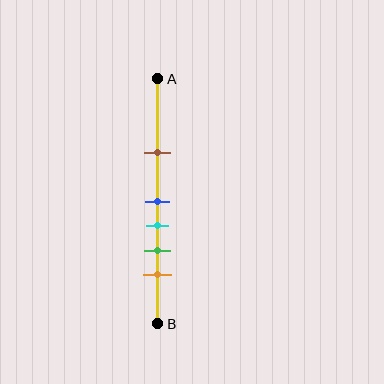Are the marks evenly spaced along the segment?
No, the marks are not evenly spaced.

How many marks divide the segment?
There are 5 marks dividing the segment.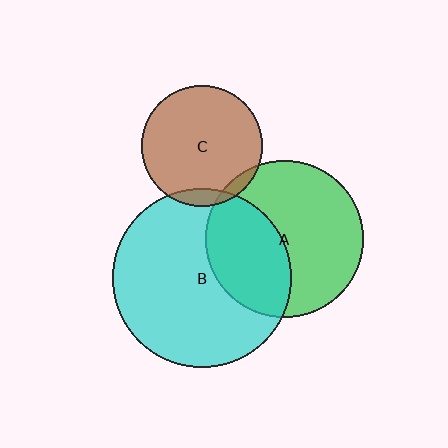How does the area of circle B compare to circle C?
Approximately 2.2 times.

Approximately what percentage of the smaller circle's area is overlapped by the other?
Approximately 40%.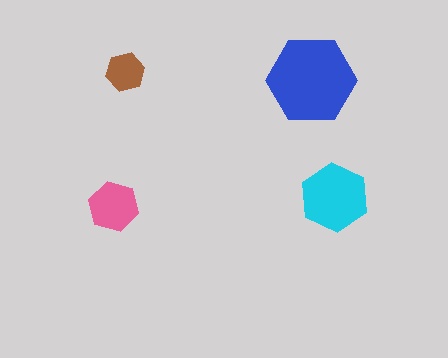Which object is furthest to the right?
The cyan hexagon is rightmost.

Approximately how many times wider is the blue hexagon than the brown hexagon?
About 2.5 times wider.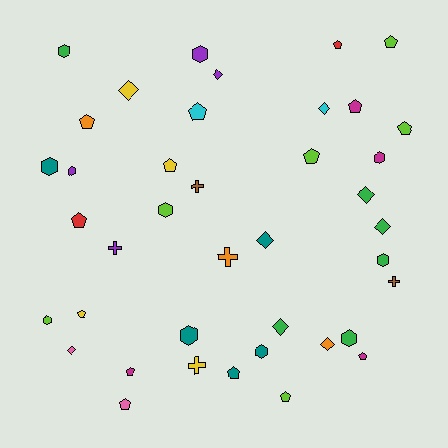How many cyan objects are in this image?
There are 2 cyan objects.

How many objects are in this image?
There are 40 objects.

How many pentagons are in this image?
There are 15 pentagons.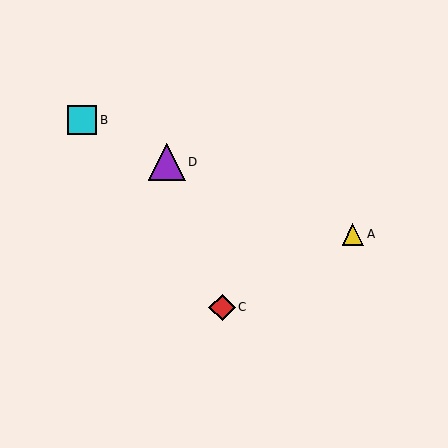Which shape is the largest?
The purple triangle (labeled D) is the largest.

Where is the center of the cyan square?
The center of the cyan square is at (82, 120).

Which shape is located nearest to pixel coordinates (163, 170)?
The purple triangle (labeled D) at (167, 162) is nearest to that location.